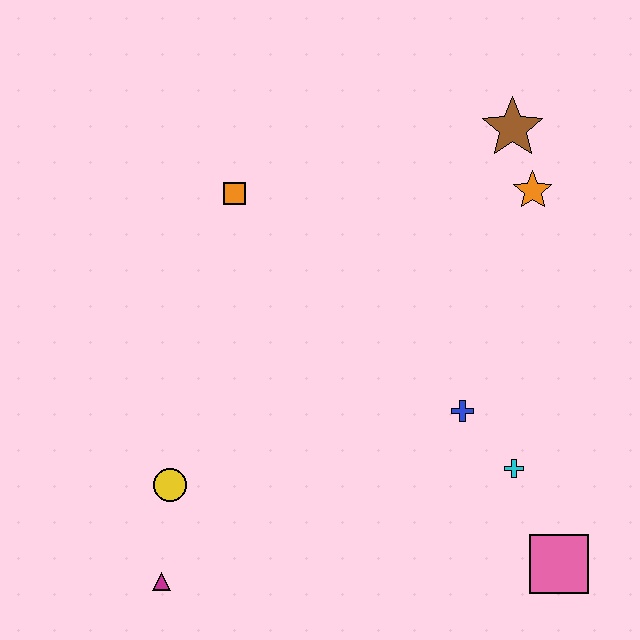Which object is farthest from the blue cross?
The magenta triangle is farthest from the blue cross.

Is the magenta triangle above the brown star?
No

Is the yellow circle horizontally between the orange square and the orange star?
No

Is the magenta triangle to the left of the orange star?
Yes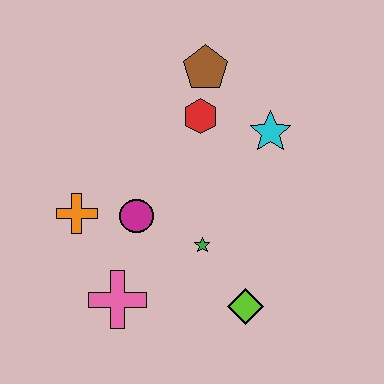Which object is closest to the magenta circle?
The orange cross is closest to the magenta circle.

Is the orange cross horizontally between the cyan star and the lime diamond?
No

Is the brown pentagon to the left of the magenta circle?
No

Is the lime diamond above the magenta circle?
No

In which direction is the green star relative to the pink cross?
The green star is to the right of the pink cross.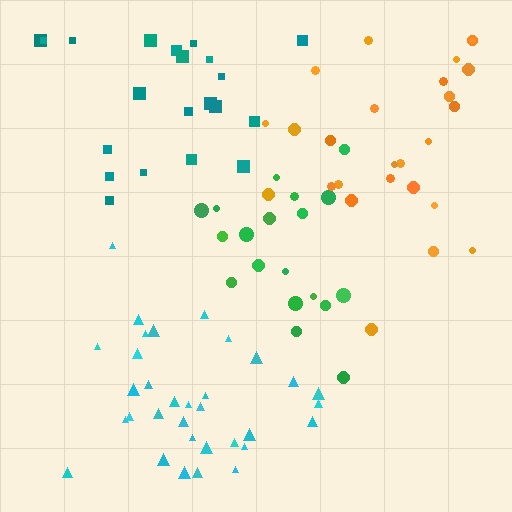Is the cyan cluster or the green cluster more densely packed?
Cyan.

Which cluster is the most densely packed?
Cyan.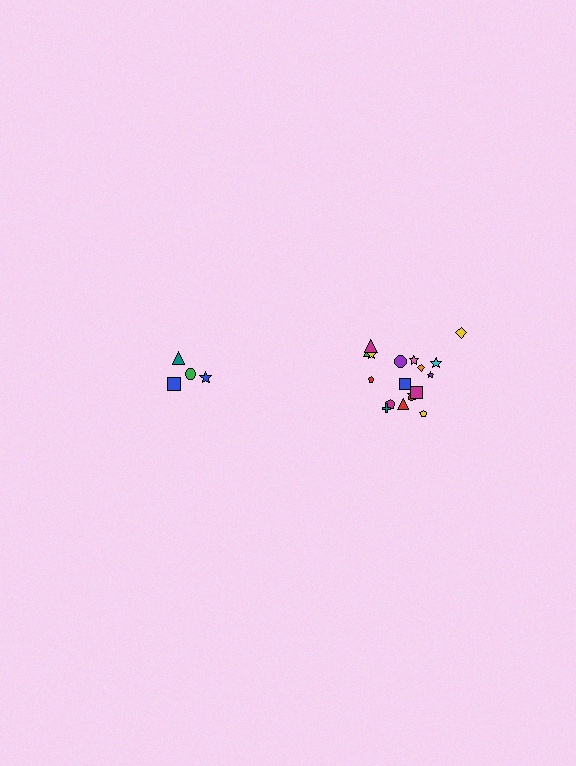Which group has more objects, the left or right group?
The right group.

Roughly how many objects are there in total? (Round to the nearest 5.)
Roughly 20 objects in total.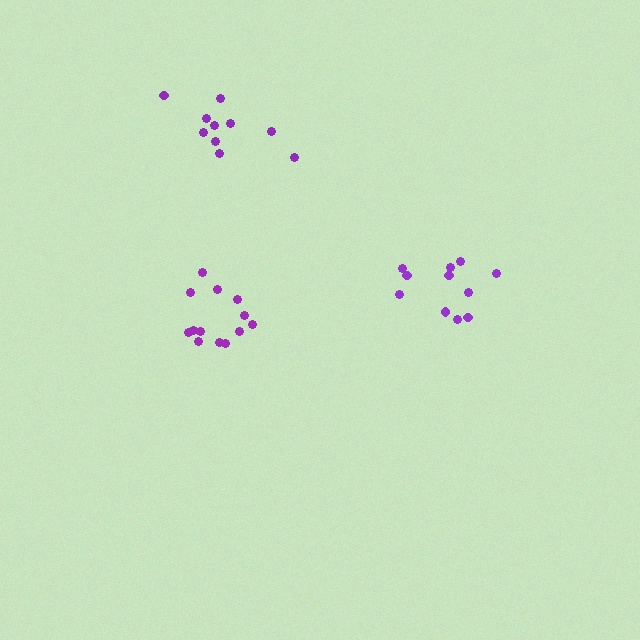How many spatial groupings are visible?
There are 3 spatial groupings.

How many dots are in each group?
Group 1: 13 dots, Group 2: 10 dots, Group 3: 11 dots (34 total).